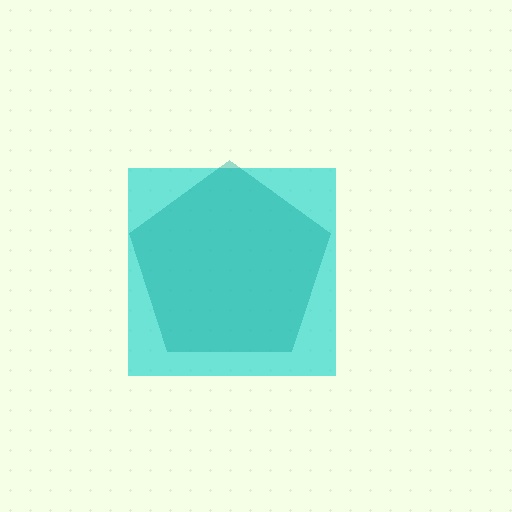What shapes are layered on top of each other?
The layered shapes are: a cyan square, a teal pentagon.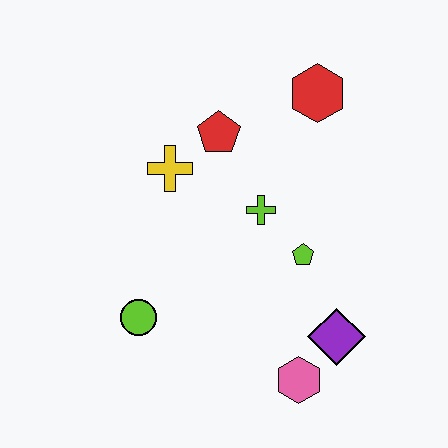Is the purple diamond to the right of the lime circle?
Yes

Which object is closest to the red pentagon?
The yellow cross is closest to the red pentagon.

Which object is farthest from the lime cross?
The pink hexagon is farthest from the lime cross.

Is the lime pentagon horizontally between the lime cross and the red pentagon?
No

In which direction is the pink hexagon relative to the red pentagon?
The pink hexagon is below the red pentagon.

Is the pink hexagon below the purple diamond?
Yes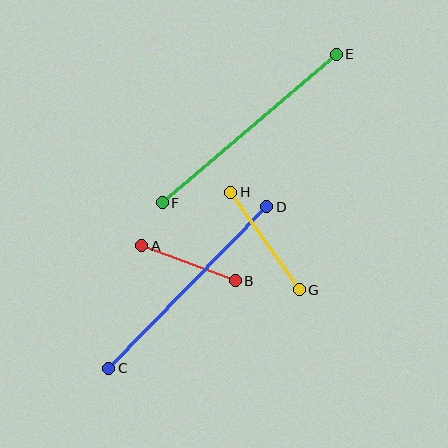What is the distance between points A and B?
The distance is approximately 100 pixels.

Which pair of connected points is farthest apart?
Points E and F are farthest apart.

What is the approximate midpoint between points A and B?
The midpoint is at approximately (189, 263) pixels.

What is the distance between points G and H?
The distance is approximately 119 pixels.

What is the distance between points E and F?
The distance is approximately 229 pixels.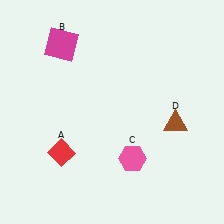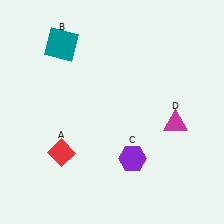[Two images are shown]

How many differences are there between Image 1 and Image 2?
There are 3 differences between the two images.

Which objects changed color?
B changed from magenta to teal. C changed from pink to purple. D changed from brown to magenta.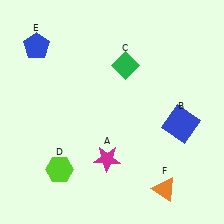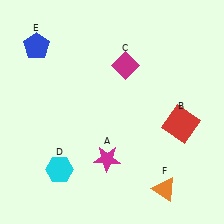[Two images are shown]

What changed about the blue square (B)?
In Image 1, B is blue. In Image 2, it changed to red.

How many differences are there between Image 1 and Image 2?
There are 3 differences between the two images.